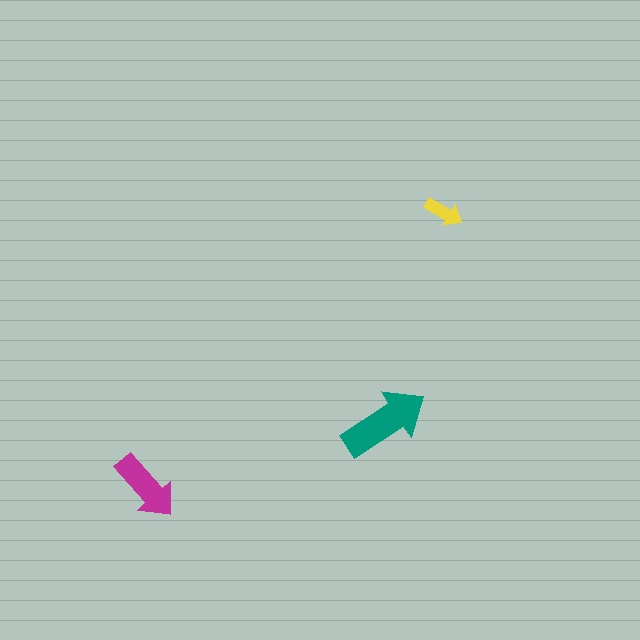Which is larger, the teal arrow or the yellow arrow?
The teal one.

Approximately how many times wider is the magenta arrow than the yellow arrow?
About 2 times wider.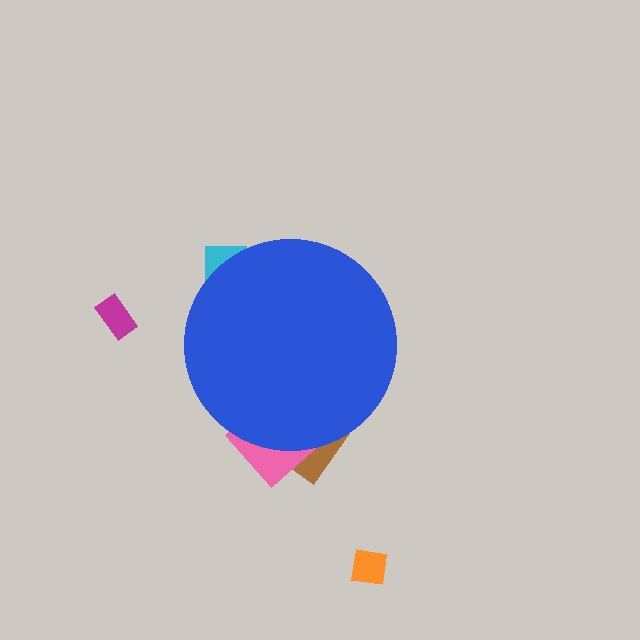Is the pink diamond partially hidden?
Yes, the pink diamond is partially hidden behind the blue circle.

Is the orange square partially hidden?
No, the orange square is fully visible.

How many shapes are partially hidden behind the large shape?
3 shapes are partially hidden.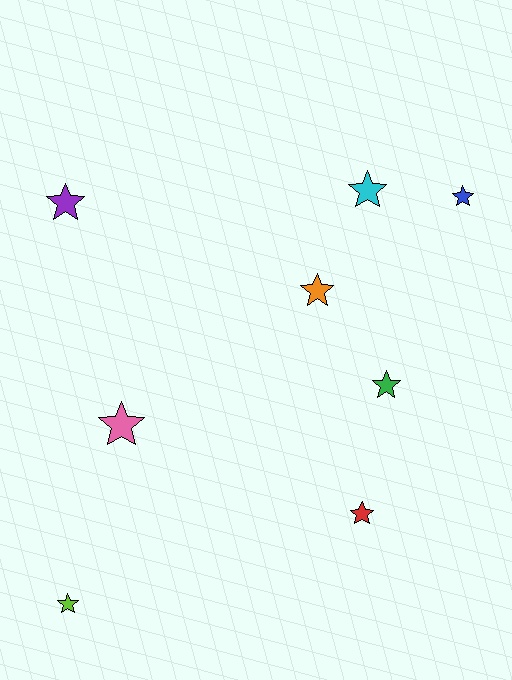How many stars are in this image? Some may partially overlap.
There are 8 stars.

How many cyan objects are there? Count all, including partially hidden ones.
There is 1 cyan object.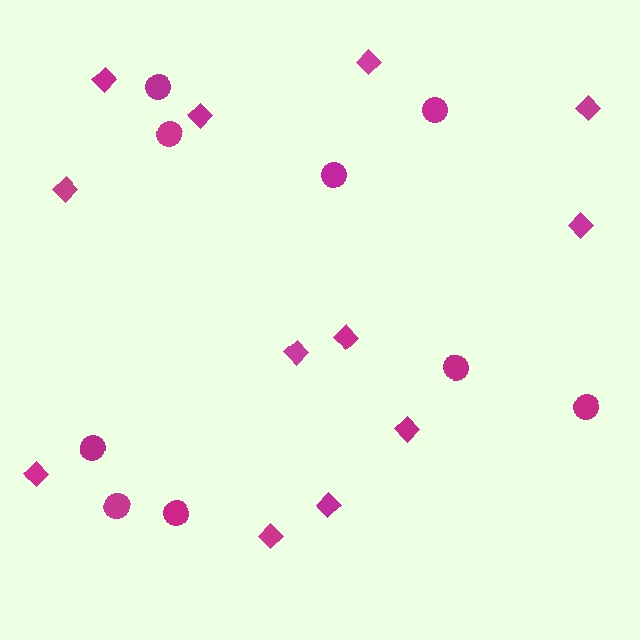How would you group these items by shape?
There are 2 groups: one group of diamonds (12) and one group of circles (9).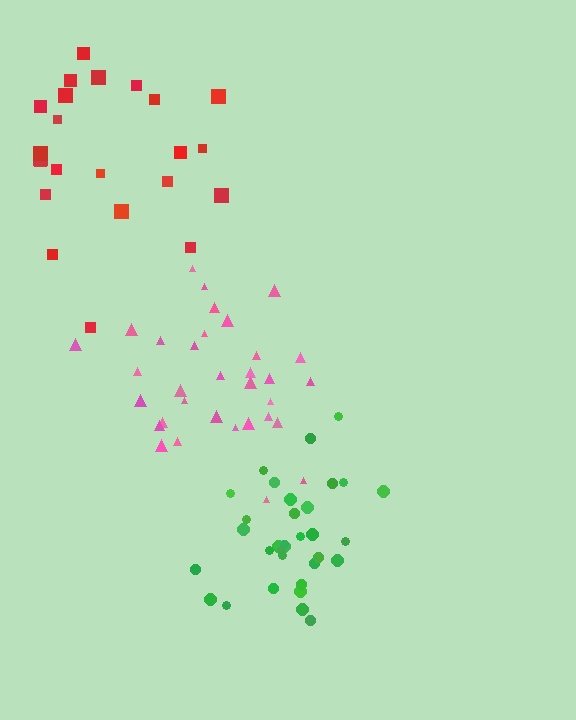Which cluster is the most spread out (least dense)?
Red.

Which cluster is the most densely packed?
Green.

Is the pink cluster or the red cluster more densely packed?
Pink.